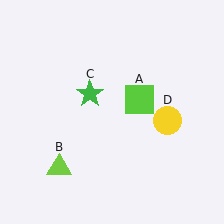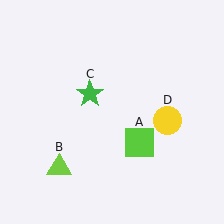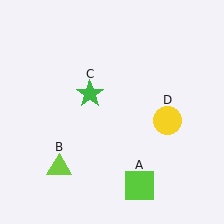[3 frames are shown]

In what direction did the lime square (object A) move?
The lime square (object A) moved down.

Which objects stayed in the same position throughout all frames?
Lime triangle (object B) and green star (object C) and yellow circle (object D) remained stationary.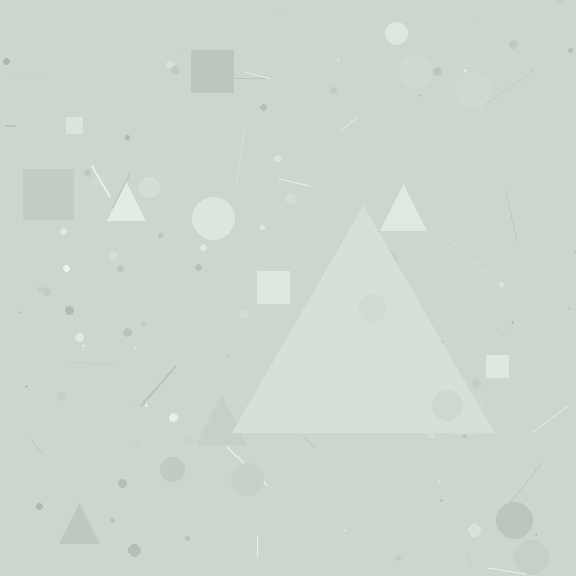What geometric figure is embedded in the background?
A triangle is embedded in the background.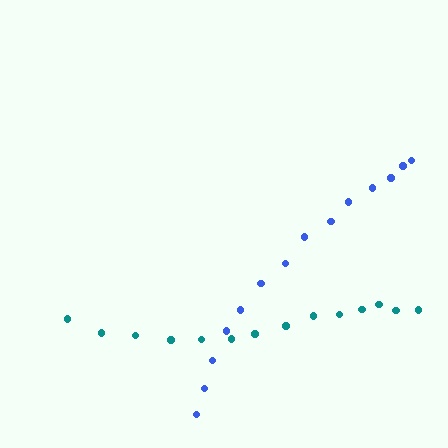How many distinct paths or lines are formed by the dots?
There are 2 distinct paths.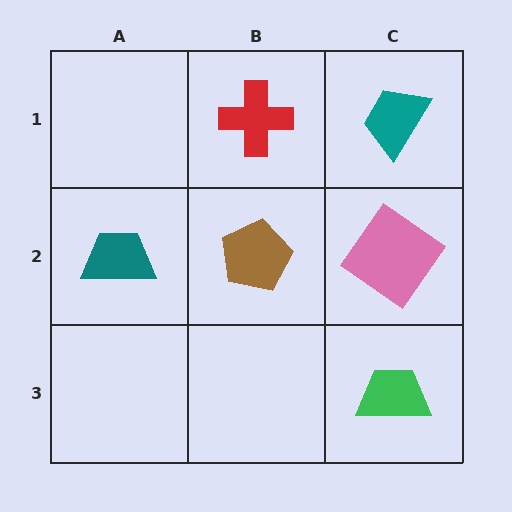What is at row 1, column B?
A red cross.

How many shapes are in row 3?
1 shape.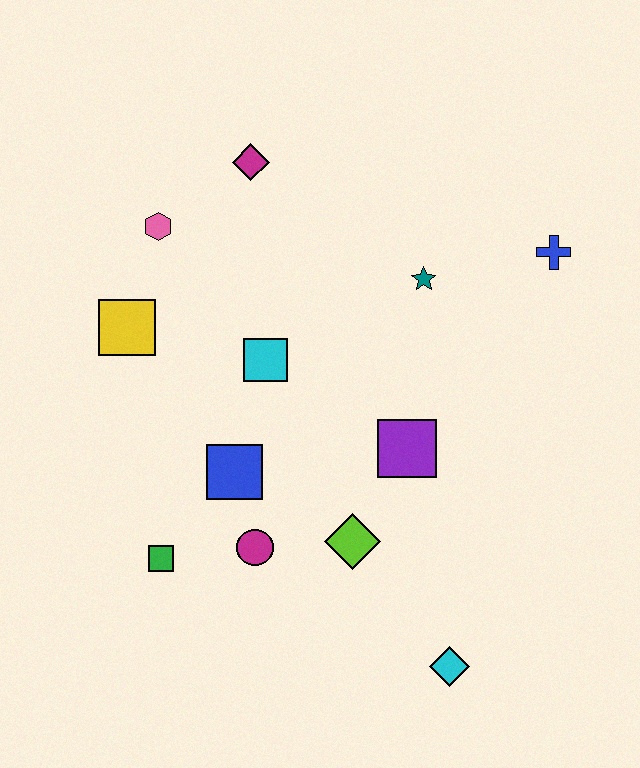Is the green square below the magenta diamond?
Yes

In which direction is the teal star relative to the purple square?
The teal star is above the purple square.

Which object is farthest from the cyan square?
The cyan diamond is farthest from the cyan square.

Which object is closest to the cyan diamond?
The lime diamond is closest to the cyan diamond.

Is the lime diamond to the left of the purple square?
Yes